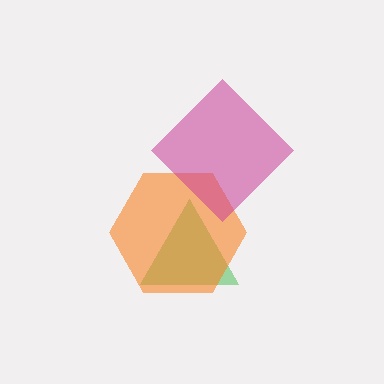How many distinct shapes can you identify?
There are 3 distinct shapes: a green triangle, an orange hexagon, a magenta diamond.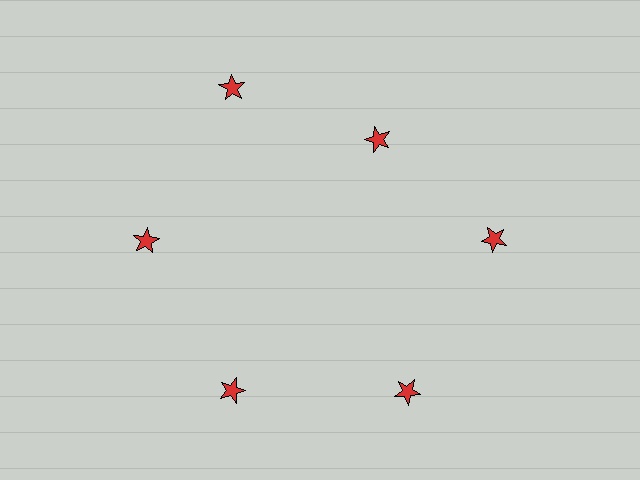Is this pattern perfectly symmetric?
No. The 6 red stars are arranged in a ring, but one element near the 1 o'clock position is pulled inward toward the center, breaking the 6-fold rotational symmetry.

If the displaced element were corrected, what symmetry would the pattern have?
It would have 6-fold rotational symmetry — the pattern would map onto itself every 60 degrees.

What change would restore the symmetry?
The symmetry would be restored by moving it outward, back onto the ring so that all 6 stars sit at equal angles and equal distance from the center.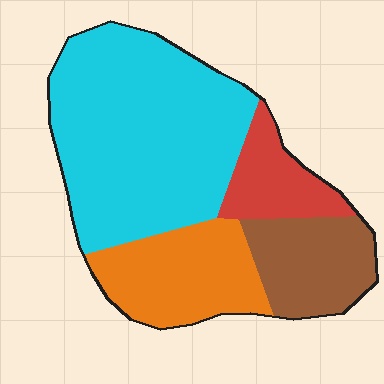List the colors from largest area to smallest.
From largest to smallest: cyan, orange, brown, red.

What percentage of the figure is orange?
Orange covers 21% of the figure.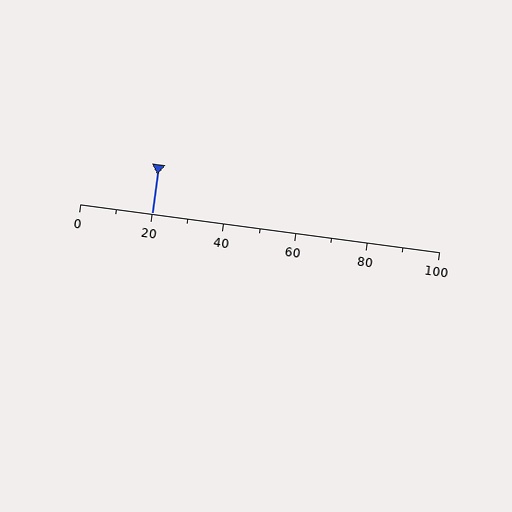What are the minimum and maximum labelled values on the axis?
The axis runs from 0 to 100.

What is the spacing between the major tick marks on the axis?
The major ticks are spaced 20 apart.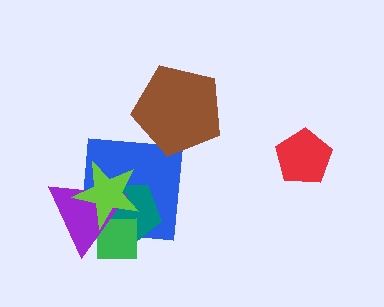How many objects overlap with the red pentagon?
0 objects overlap with the red pentagon.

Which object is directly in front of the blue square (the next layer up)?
The teal pentagon is directly in front of the blue square.